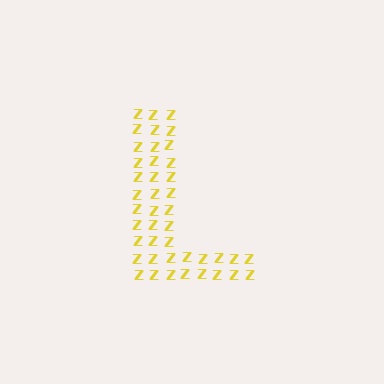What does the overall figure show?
The overall figure shows the letter L.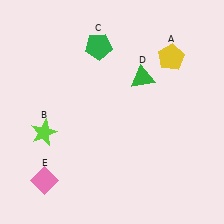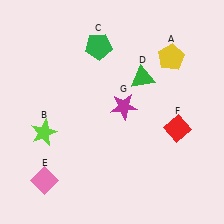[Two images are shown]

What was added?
A red diamond (F), a magenta star (G) were added in Image 2.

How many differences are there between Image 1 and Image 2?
There are 2 differences between the two images.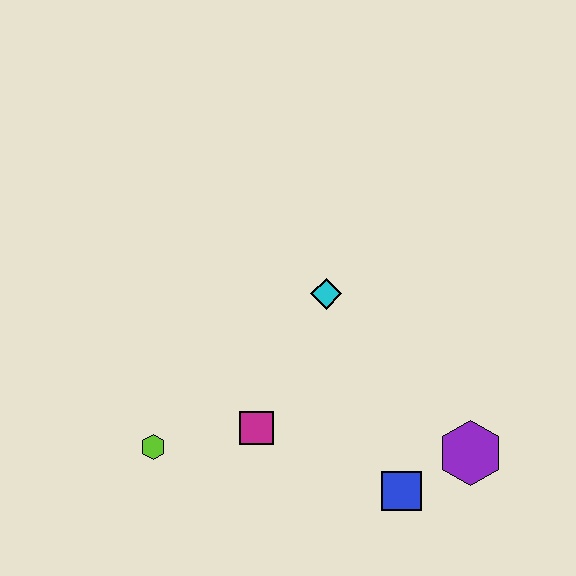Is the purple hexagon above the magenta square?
No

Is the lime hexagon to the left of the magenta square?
Yes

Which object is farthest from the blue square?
The lime hexagon is farthest from the blue square.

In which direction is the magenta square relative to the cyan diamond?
The magenta square is below the cyan diamond.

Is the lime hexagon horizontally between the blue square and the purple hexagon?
No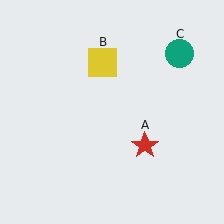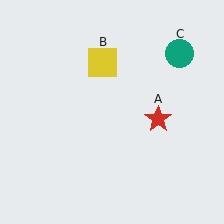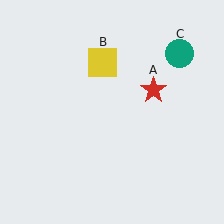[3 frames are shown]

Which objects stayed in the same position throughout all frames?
Yellow square (object B) and teal circle (object C) remained stationary.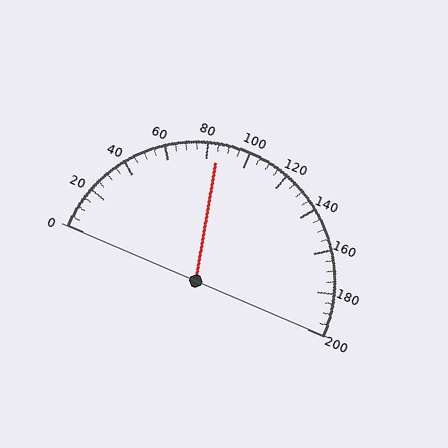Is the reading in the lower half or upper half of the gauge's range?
The reading is in the lower half of the range (0 to 200).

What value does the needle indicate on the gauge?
The needle indicates approximately 85.